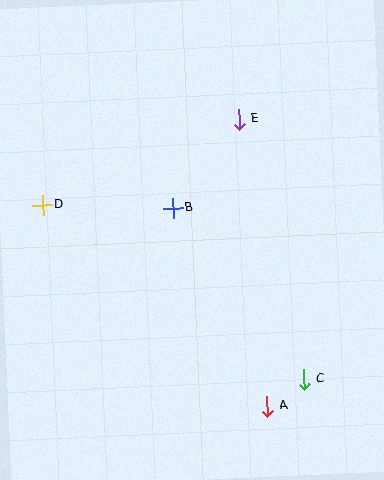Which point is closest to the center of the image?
Point B at (173, 208) is closest to the center.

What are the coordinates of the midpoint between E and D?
The midpoint between E and D is at (141, 162).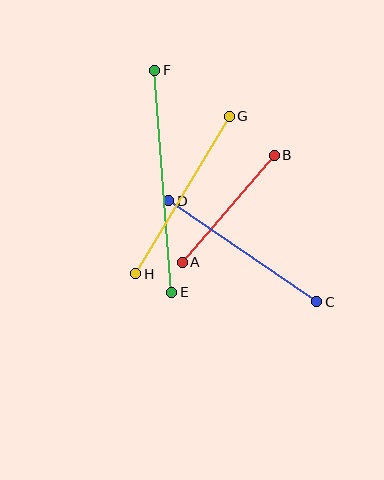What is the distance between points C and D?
The distance is approximately 179 pixels.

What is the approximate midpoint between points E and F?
The midpoint is at approximately (163, 181) pixels.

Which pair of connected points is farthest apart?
Points E and F are farthest apart.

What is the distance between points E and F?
The distance is approximately 223 pixels.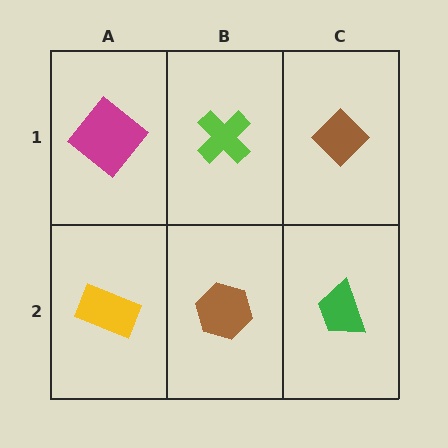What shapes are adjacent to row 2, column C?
A brown diamond (row 1, column C), a brown hexagon (row 2, column B).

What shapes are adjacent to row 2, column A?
A magenta diamond (row 1, column A), a brown hexagon (row 2, column B).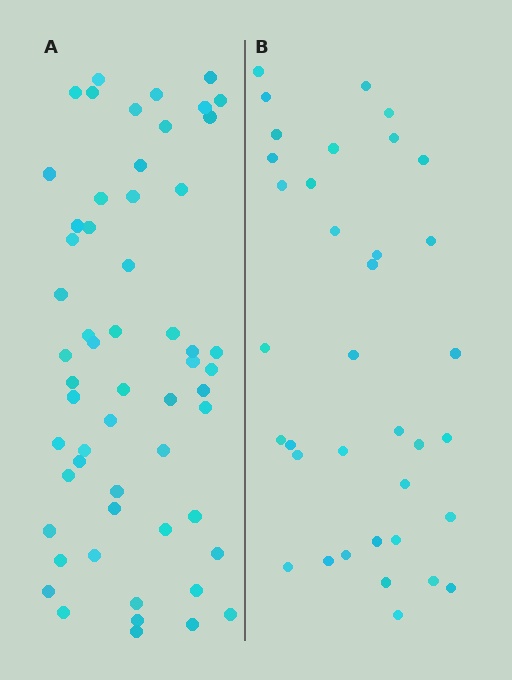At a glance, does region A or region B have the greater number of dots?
Region A (the left region) has more dots.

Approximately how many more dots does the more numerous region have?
Region A has approximately 20 more dots than region B.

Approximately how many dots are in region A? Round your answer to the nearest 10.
About 60 dots. (The exact count is 57, which rounds to 60.)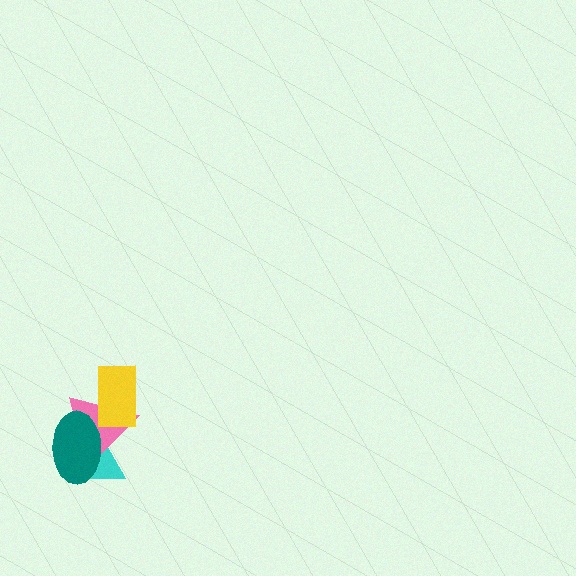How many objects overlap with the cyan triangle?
2 objects overlap with the cyan triangle.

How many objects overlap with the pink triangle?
3 objects overlap with the pink triangle.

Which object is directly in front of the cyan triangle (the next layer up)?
The pink triangle is directly in front of the cyan triangle.